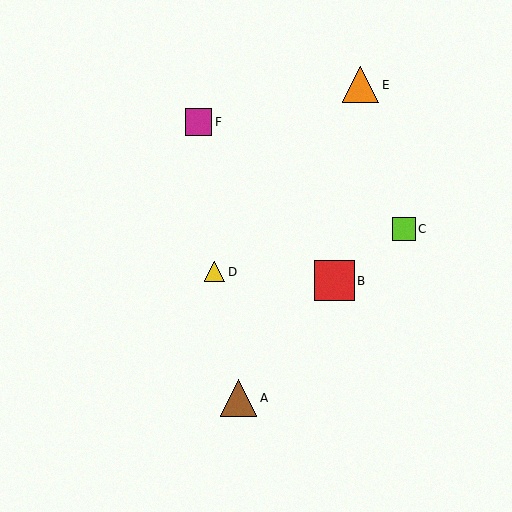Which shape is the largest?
The red square (labeled B) is the largest.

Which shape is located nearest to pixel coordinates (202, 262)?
The yellow triangle (labeled D) at (215, 272) is nearest to that location.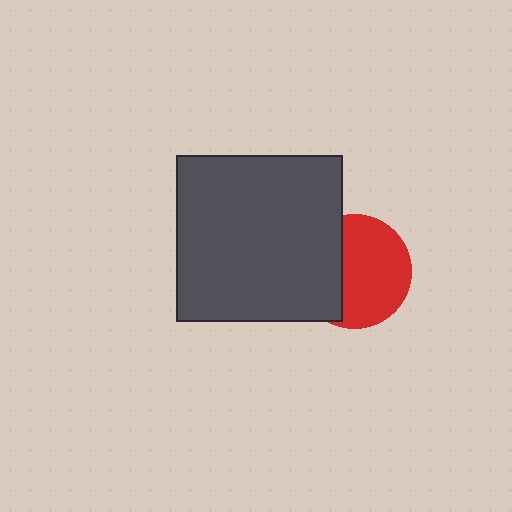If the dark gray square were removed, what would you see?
You would see the complete red circle.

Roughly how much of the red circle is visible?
About half of it is visible (roughly 63%).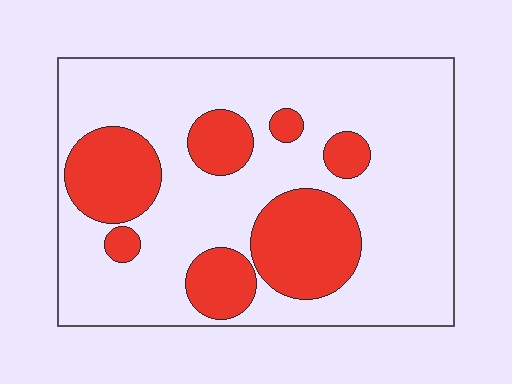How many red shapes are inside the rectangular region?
7.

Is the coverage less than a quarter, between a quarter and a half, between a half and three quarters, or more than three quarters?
Between a quarter and a half.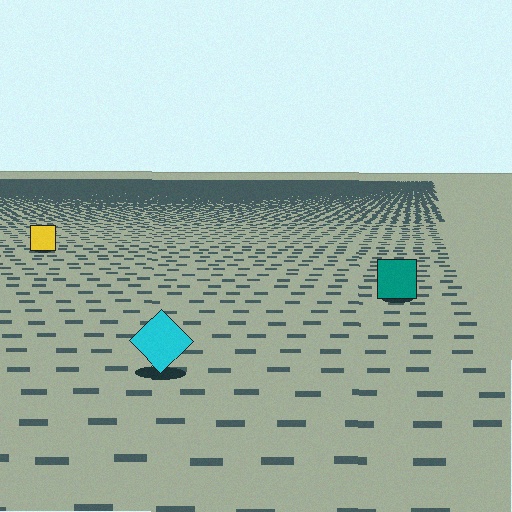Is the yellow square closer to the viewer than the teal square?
No. The teal square is closer — you can tell from the texture gradient: the ground texture is coarser near it.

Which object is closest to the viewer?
The cyan diamond is closest. The texture marks near it are larger and more spread out.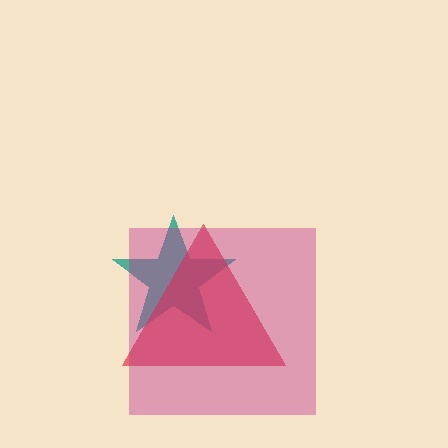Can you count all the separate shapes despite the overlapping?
Yes, there are 3 separate shapes.